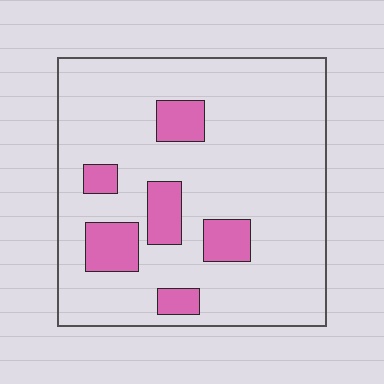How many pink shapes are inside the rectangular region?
6.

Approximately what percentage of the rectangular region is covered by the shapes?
Approximately 15%.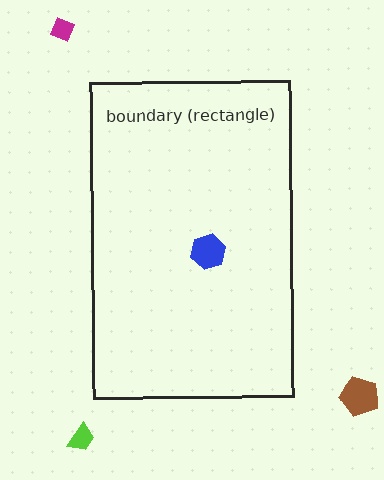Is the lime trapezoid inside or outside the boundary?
Outside.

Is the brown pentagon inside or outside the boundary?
Outside.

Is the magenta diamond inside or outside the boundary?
Outside.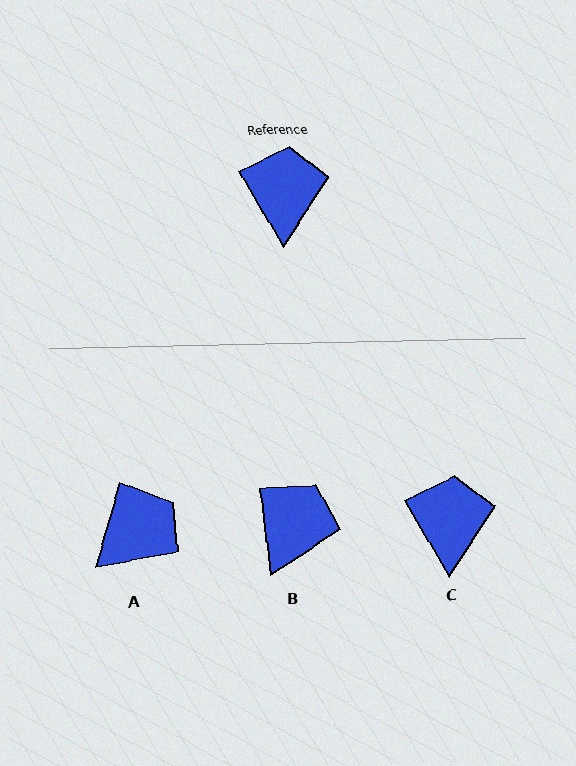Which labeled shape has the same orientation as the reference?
C.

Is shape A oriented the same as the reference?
No, it is off by about 47 degrees.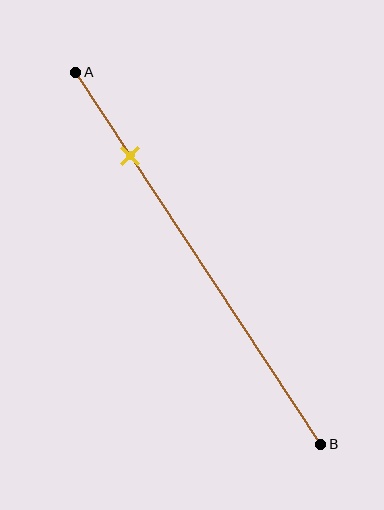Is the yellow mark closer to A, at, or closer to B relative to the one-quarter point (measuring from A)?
The yellow mark is approximately at the one-quarter point of segment AB.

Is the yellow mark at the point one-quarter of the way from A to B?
Yes, the mark is approximately at the one-quarter point.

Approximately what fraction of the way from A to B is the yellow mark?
The yellow mark is approximately 20% of the way from A to B.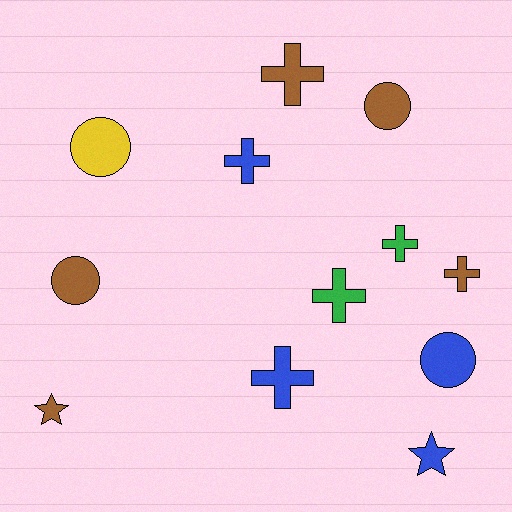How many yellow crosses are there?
There are no yellow crosses.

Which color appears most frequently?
Brown, with 5 objects.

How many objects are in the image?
There are 12 objects.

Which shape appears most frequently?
Cross, with 6 objects.